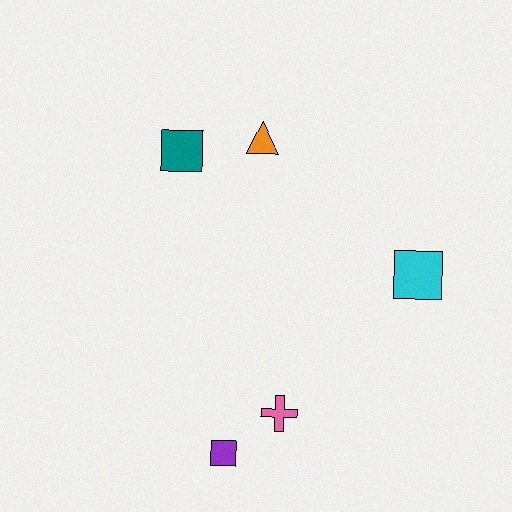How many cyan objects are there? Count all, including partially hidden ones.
There is 1 cyan object.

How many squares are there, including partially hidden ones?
There are 3 squares.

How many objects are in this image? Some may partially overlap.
There are 5 objects.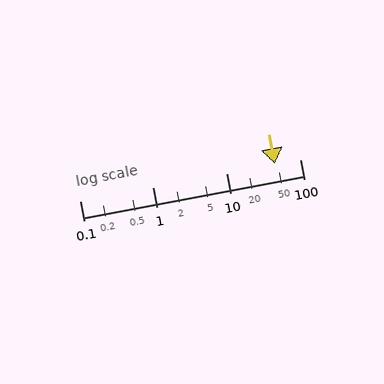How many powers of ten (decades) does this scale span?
The scale spans 3 decades, from 0.1 to 100.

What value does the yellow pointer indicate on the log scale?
The pointer indicates approximately 46.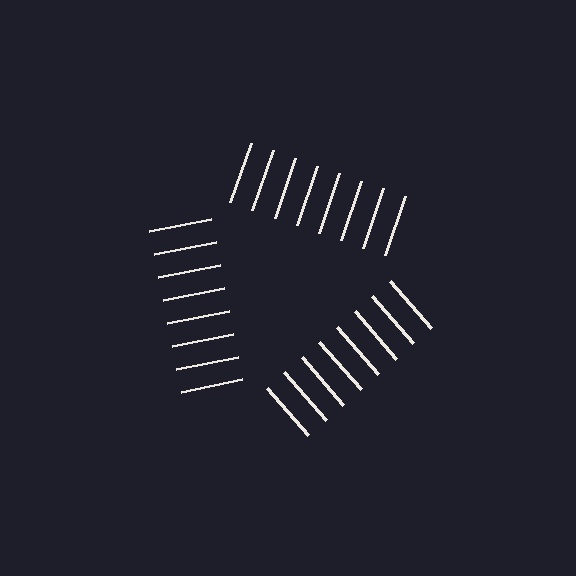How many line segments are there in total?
24 — 8 along each of the 3 edges.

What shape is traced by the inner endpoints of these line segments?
An illusory triangle — the line segments terminate on its edges but no continuous stroke is drawn.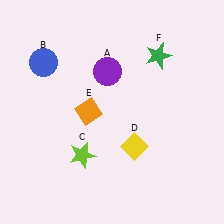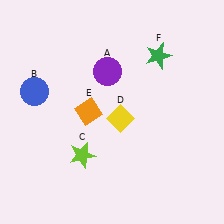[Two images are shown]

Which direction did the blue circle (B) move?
The blue circle (B) moved down.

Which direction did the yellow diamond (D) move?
The yellow diamond (D) moved up.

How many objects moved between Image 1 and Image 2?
2 objects moved between the two images.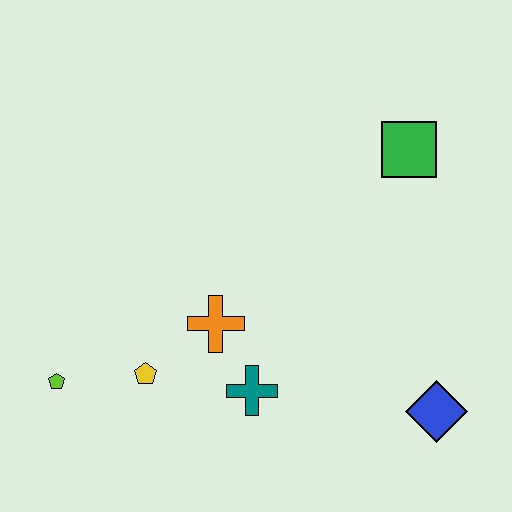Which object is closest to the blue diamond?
The teal cross is closest to the blue diamond.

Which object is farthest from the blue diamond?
The lime pentagon is farthest from the blue diamond.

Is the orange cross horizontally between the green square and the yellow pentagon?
Yes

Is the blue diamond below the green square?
Yes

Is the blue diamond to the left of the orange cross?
No